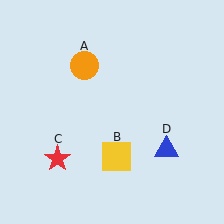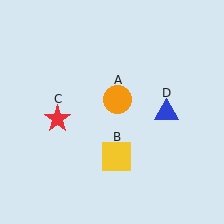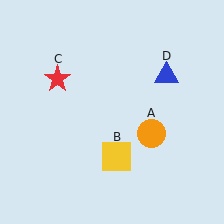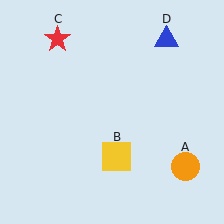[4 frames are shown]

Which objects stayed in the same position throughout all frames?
Yellow square (object B) remained stationary.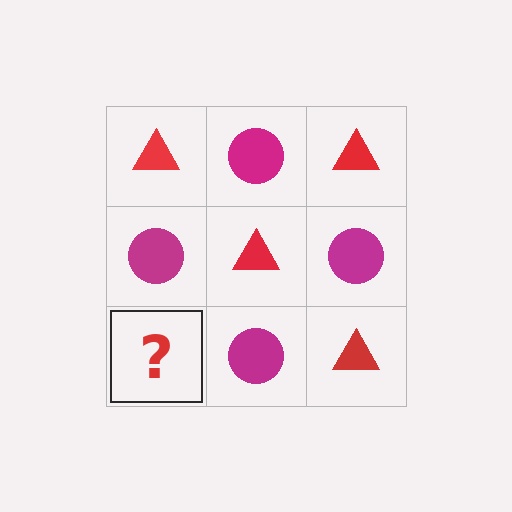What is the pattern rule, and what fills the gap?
The rule is that it alternates red triangle and magenta circle in a checkerboard pattern. The gap should be filled with a red triangle.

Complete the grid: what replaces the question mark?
The question mark should be replaced with a red triangle.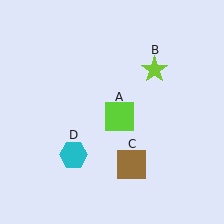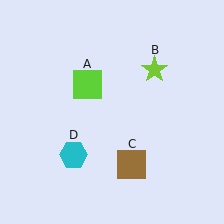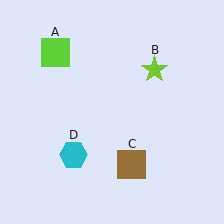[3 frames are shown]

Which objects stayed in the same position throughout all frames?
Lime star (object B) and brown square (object C) and cyan hexagon (object D) remained stationary.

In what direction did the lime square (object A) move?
The lime square (object A) moved up and to the left.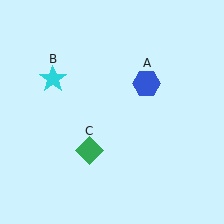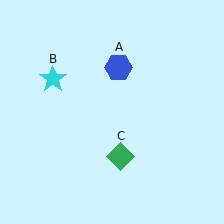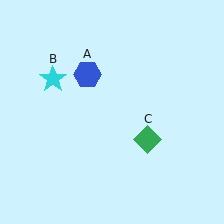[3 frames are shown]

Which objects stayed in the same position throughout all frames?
Cyan star (object B) remained stationary.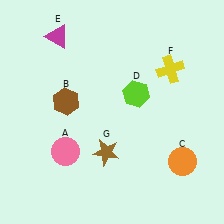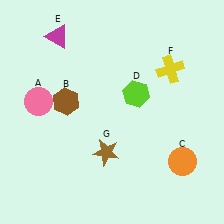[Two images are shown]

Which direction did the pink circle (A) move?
The pink circle (A) moved up.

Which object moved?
The pink circle (A) moved up.